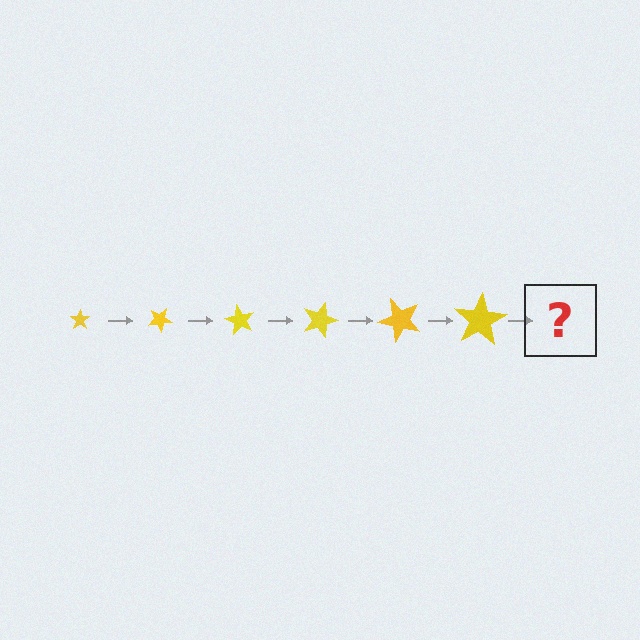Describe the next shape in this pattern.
It should be a star, larger than the previous one and rotated 180 degrees from the start.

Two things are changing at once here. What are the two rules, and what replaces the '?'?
The two rules are that the star grows larger each step and it rotates 30 degrees each step. The '?' should be a star, larger than the previous one and rotated 180 degrees from the start.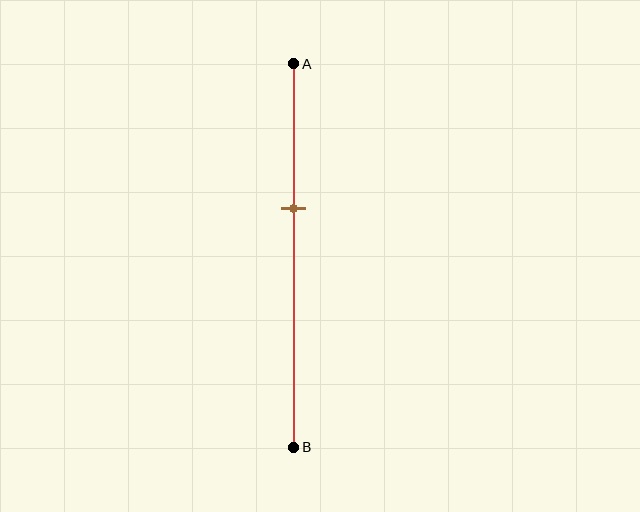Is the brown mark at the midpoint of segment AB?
No, the mark is at about 40% from A, not at the 50% midpoint.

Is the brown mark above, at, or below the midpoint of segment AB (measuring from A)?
The brown mark is above the midpoint of segment AB.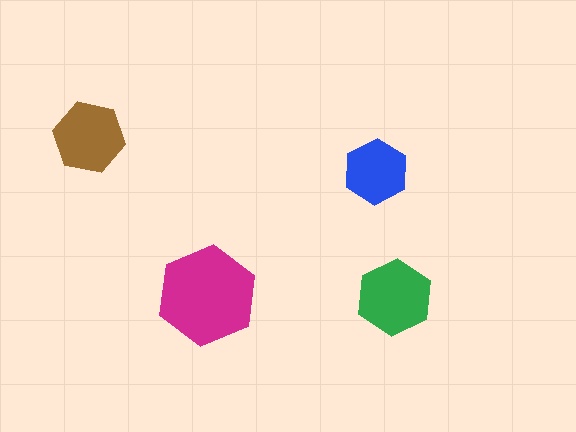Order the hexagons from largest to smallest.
the magenta one, the green one, the brown one, the blue one.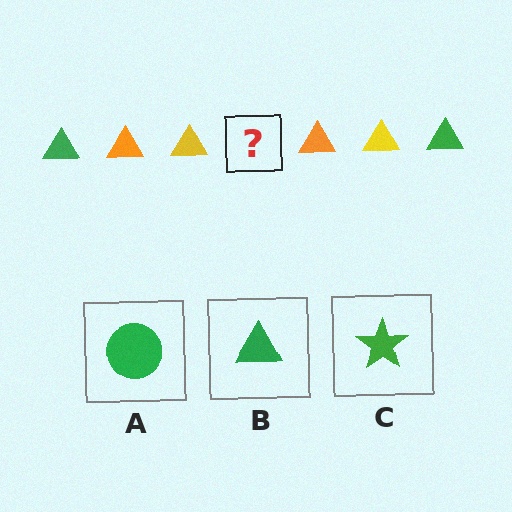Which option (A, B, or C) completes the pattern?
B.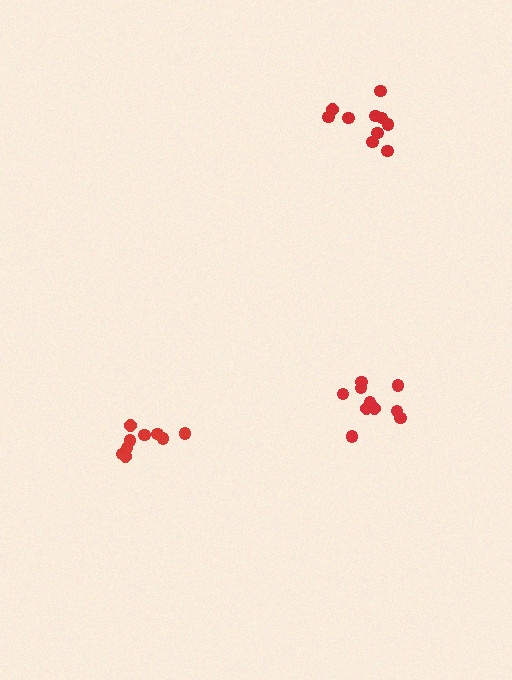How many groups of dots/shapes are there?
There are 3 groups.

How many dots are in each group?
Group 1: 9 dots, Group 2: 10 dots, Group 3: 10 dots (29 total).